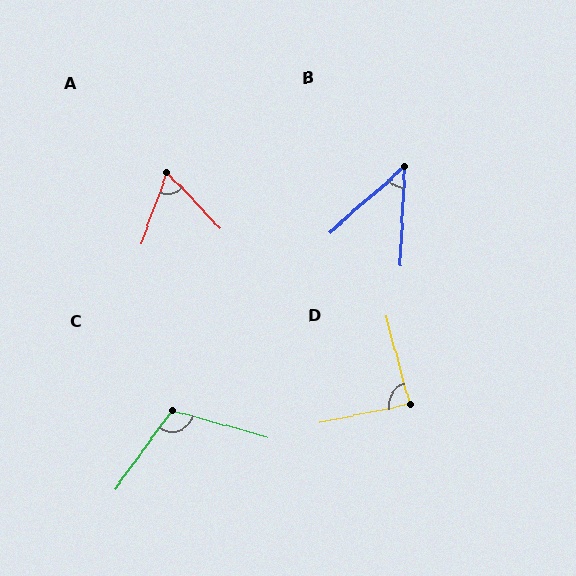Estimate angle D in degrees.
Approximately 87 degrees.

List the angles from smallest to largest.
B (46°), A (63°), D (87°), C (110°).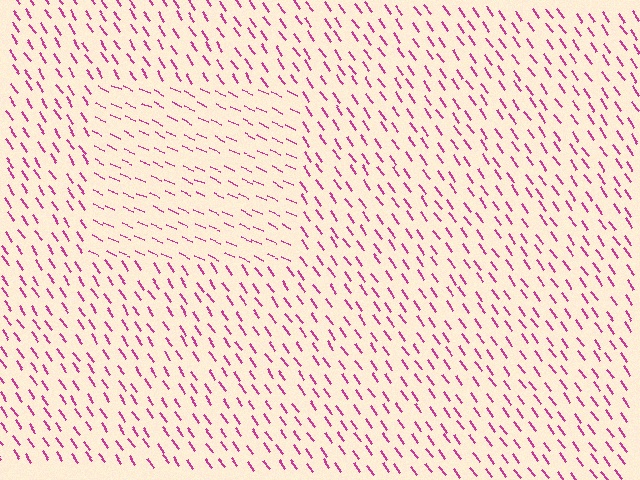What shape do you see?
I see a rectangle.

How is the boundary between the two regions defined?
The boundary is defined purely by a change in line orientation (approximately 30 degrees difference). All lines are the same color and thickness.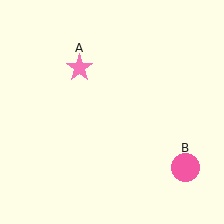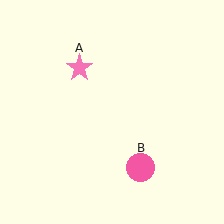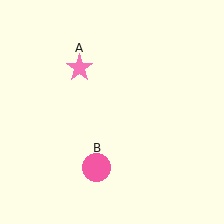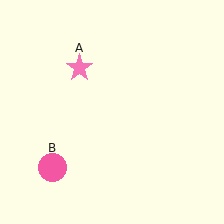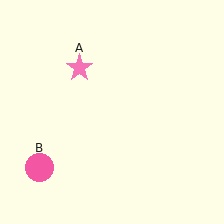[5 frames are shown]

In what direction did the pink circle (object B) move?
The pink circle (object B) moved left.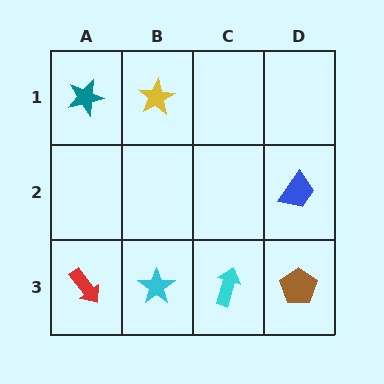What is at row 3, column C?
A cyan arrow.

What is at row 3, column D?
A brown pentagon.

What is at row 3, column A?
A red arrow.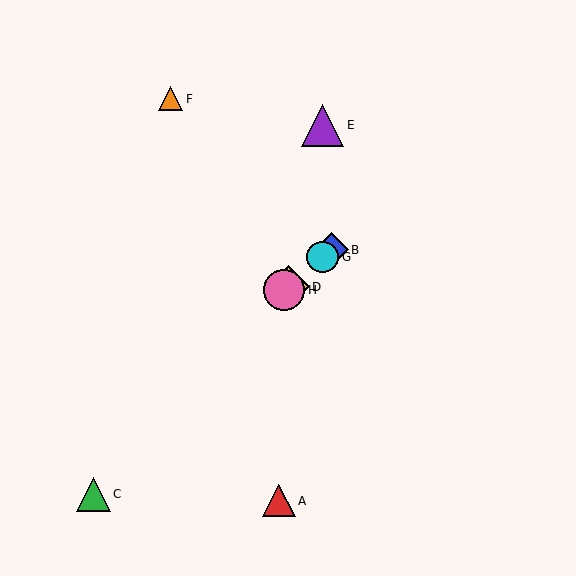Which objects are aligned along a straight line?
Objects B, D, G, H are aligned along a straight line.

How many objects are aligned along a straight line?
4 objects (B, D, G, H) are aligned along a straight line.